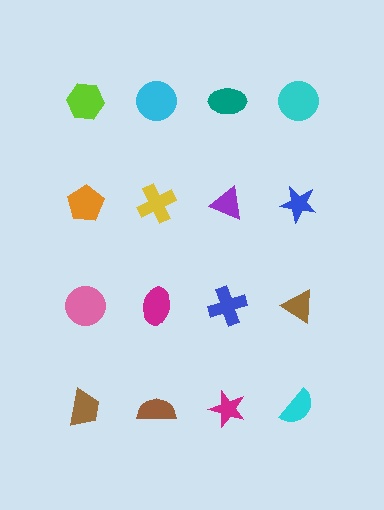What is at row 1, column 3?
A teal ellipse.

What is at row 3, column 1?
A pink circle.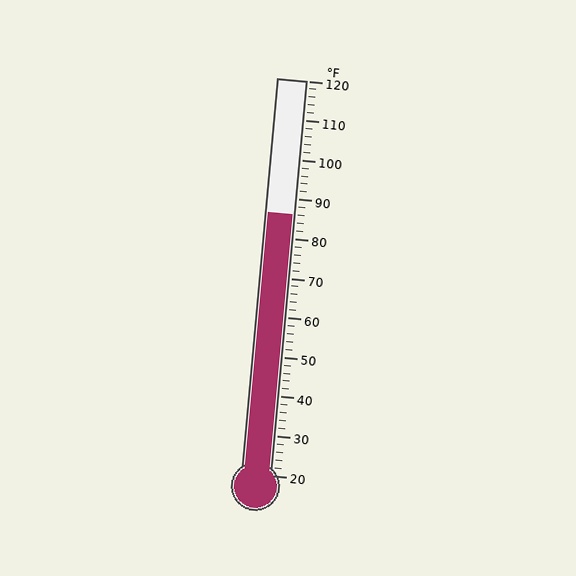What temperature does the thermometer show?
The thermometer shows approximately 86°F.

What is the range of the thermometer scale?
The thermometer scale ranges from 20°F to 120°F.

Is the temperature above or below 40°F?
The temperature is above 40°F.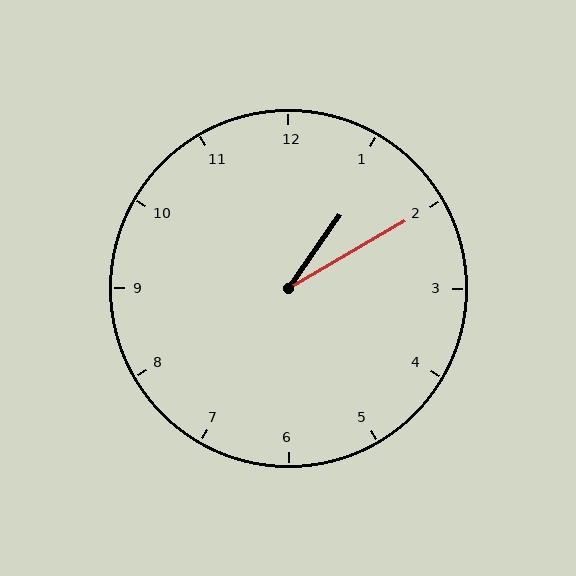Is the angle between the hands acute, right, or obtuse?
It is acute.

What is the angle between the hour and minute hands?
Approximately 25 degrees.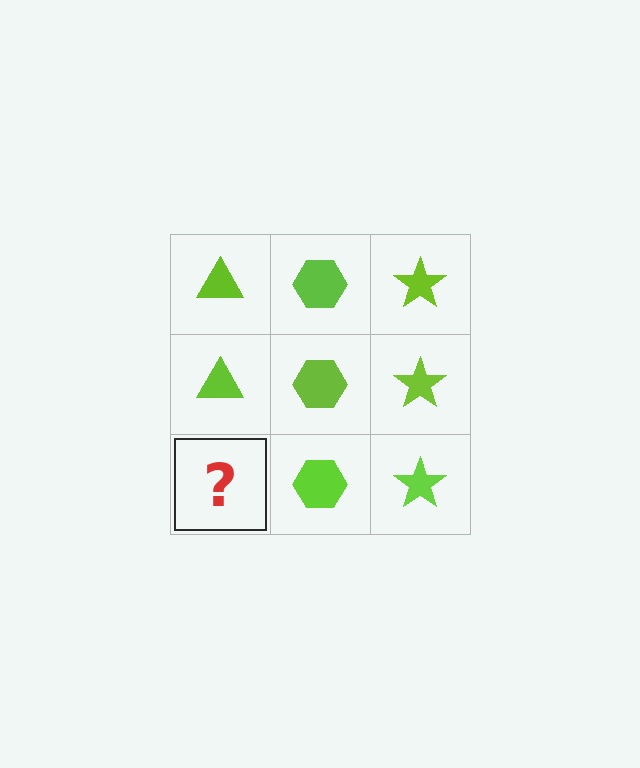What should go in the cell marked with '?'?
The missing cell should contain a lime triangle.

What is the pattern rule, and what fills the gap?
The rule is that each column has a consistent shape. The gap should be filled with a lime triangle.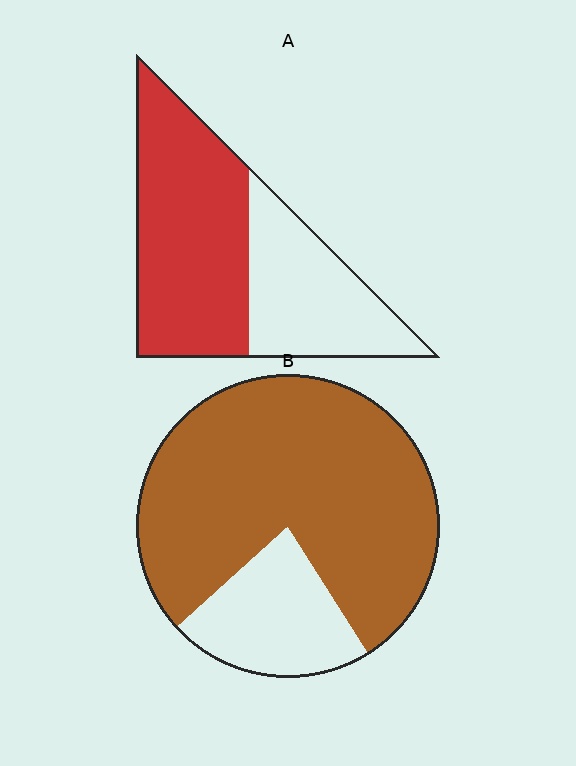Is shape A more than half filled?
Yes.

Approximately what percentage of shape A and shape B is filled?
A is approximately 60% and B is approximately 80%.